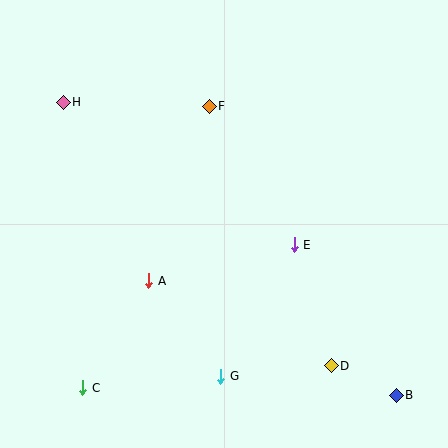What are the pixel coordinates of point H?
Point H is at (63, 102).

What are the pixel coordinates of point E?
Point E is at (294, 245).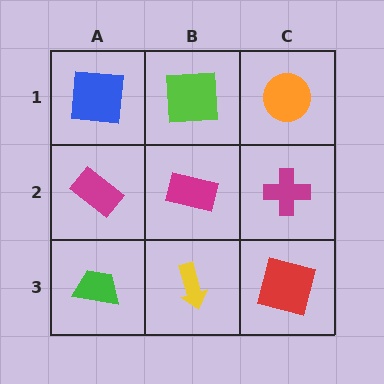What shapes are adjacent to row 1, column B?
A magenta rectangle (row 2, column B), a blue square (row 1, column A), an orange circle (row 1, column C).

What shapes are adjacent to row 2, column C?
An orange circle (row 1, column C), a red square (row 3, column C), a magenta rectangle (row 2, column B).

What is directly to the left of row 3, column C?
A yellow arrow.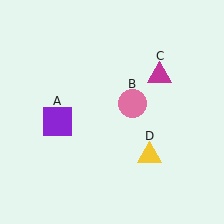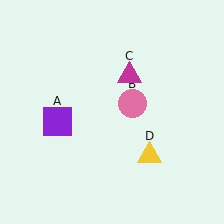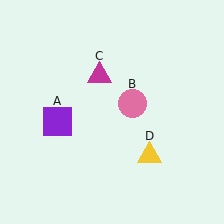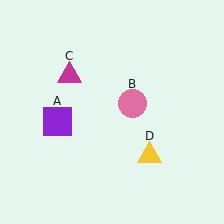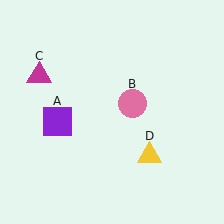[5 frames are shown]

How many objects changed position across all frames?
1 object changed position: magenta triangle (object C).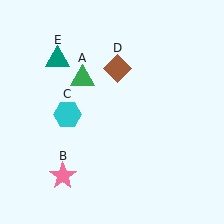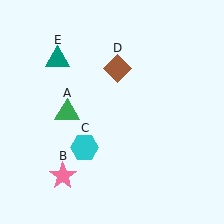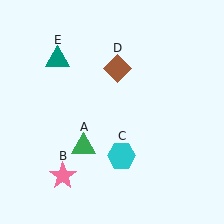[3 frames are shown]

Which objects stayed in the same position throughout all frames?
Pink star (object B) and brown diamond (object D) and teal triangle (object E) remained stationary.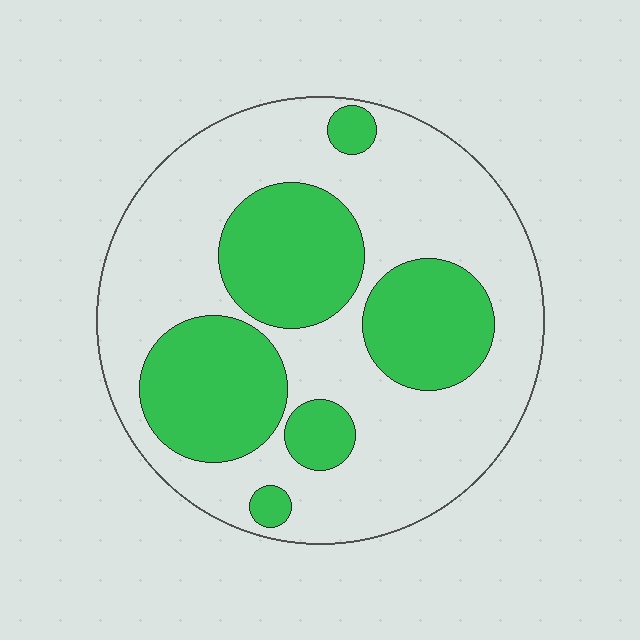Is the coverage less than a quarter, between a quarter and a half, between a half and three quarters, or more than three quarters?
Between a quarter and a half.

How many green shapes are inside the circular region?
6.